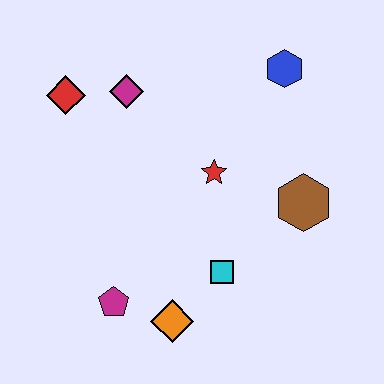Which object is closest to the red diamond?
The magenta diamond is closest to the red diamond.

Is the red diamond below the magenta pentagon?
No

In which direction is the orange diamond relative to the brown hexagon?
The orange diamond is to the left of the brown hexagon.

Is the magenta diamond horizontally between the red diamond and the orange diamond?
Yes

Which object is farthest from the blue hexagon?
The magenta pentagon is farthest from the blue hexagon.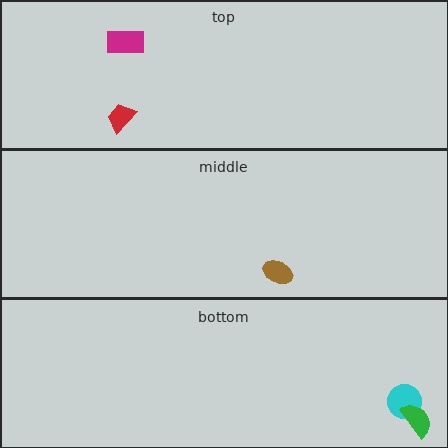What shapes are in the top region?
The red trapezoid, the magenta rectangle.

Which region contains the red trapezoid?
The top region.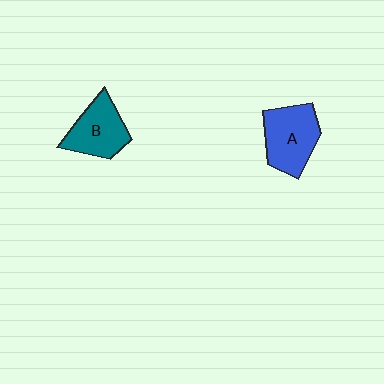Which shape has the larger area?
Shape A (blue).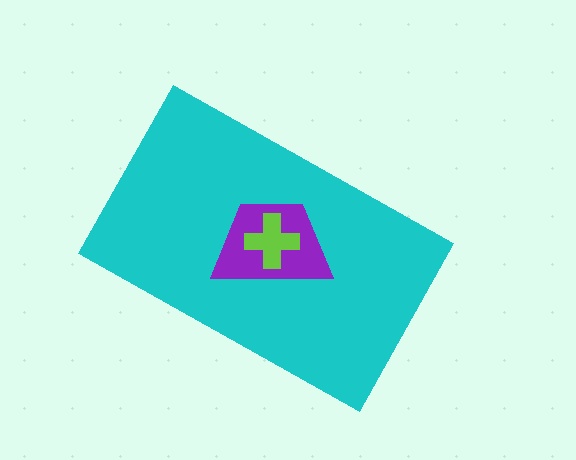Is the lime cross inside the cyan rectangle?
Yes.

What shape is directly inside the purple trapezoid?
The lime cross.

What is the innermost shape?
The lime cross.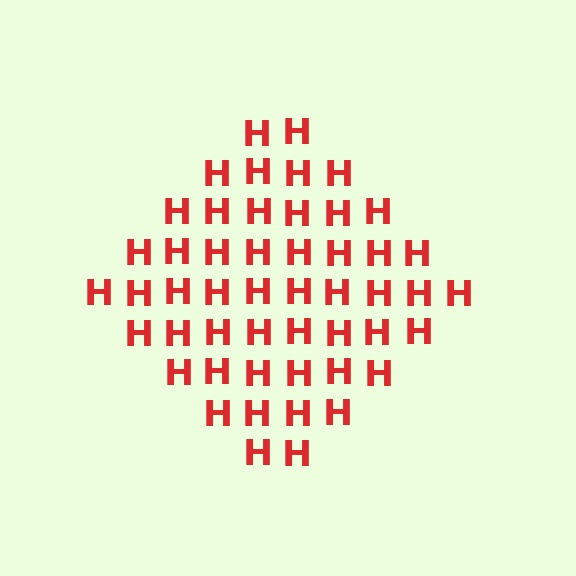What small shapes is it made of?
It is made of small letter H's.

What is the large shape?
The large shape is a diamond.